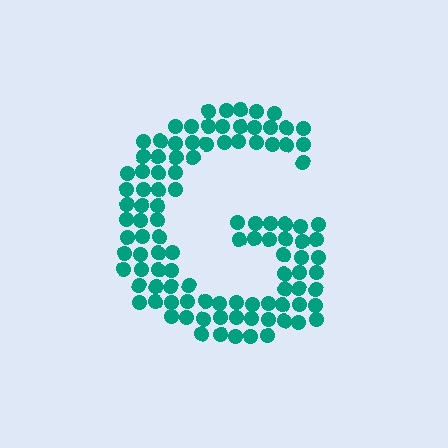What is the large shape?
The large shape is the letter G.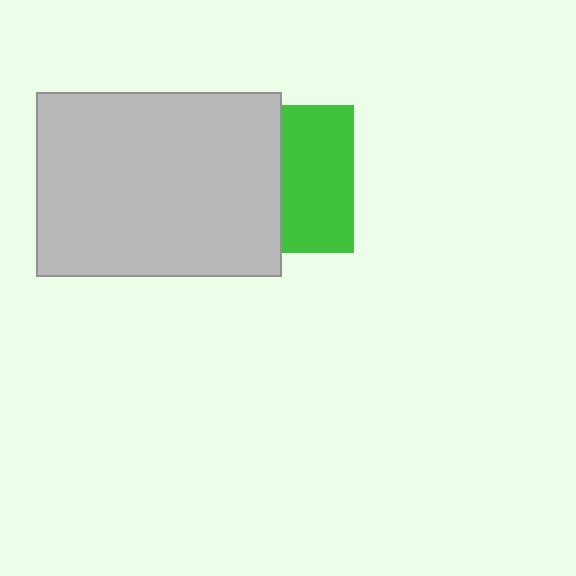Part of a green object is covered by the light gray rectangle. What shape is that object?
It is a square.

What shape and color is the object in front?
The object in front is a light gray rectangle.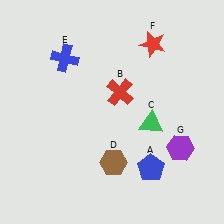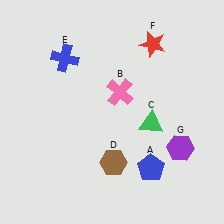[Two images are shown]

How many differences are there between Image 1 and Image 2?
There is 1 difference between the two images.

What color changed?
The cross (B) changed from red in Image 1 to pink in Image 2.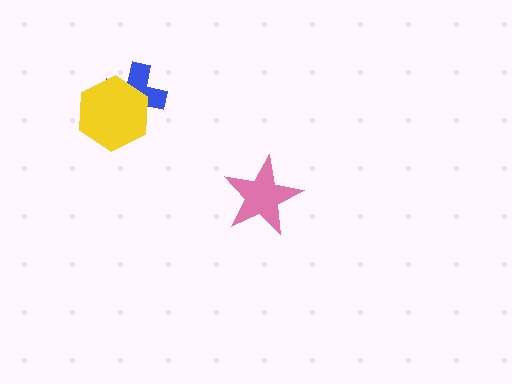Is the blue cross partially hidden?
Yes, it is partially covered by another shape.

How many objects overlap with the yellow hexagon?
1 object overlaps with the yellow hexagon.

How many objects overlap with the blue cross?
1 object overlaps with the blue cross.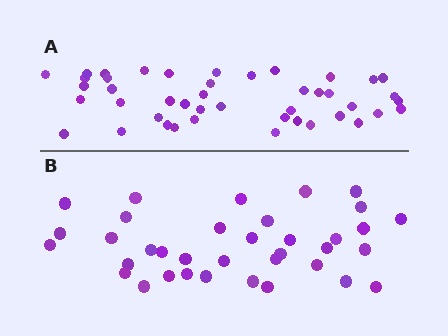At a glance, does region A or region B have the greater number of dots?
Region A (the top region) has more dots.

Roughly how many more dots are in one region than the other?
Region A has roughly 8 or so more dots than region B.